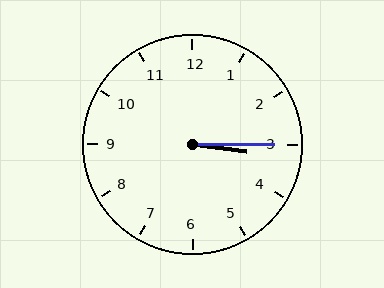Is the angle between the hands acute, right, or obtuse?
It is acute.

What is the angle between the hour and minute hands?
Approximately 8 degrees.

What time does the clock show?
3:15.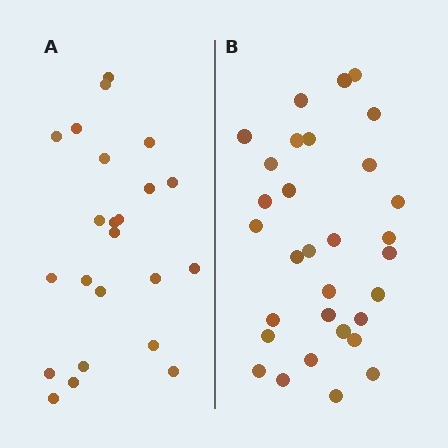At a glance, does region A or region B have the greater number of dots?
Region B (the right region) has more dots.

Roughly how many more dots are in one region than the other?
Region B has roughly 8 or so more dots than region A.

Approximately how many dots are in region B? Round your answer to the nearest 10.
About 30 dots. (The exact count is 31, which rounds to 30.)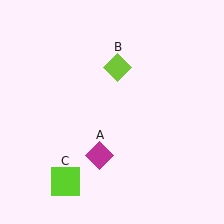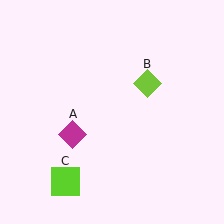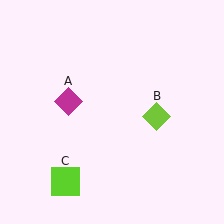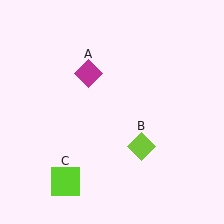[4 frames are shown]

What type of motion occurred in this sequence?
The magenta diamond (object A), lime diamond (object B) rotated clockwise around the center of the scene.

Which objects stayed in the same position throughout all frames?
Lime square (object C) remained stationary.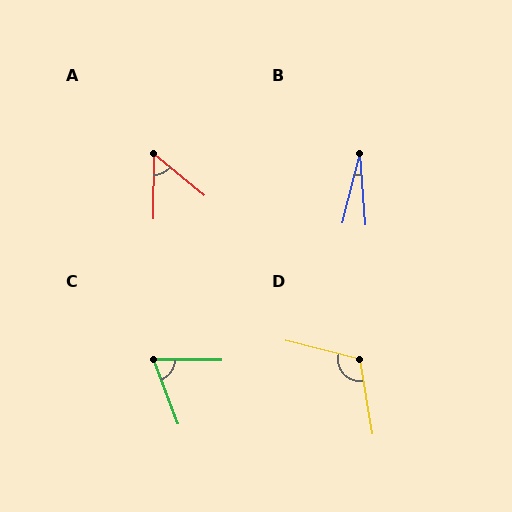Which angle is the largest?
D, at approximately 113 degrees.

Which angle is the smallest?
B, at approximately 19 degrees.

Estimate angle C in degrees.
Approximately 68 degrees.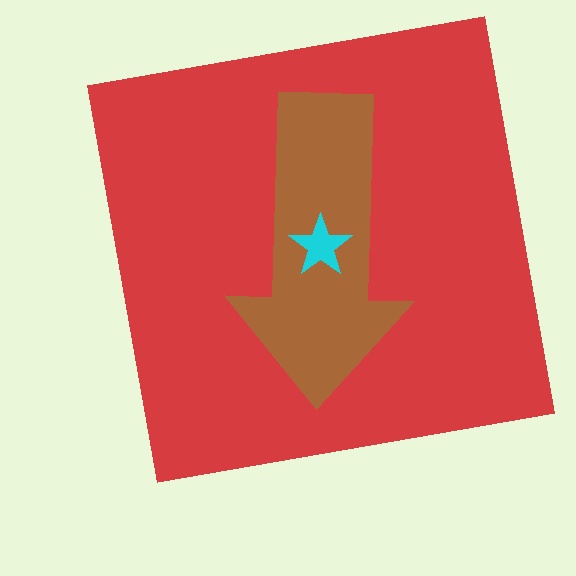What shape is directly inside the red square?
The brown arrow.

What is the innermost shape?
The cyan star.